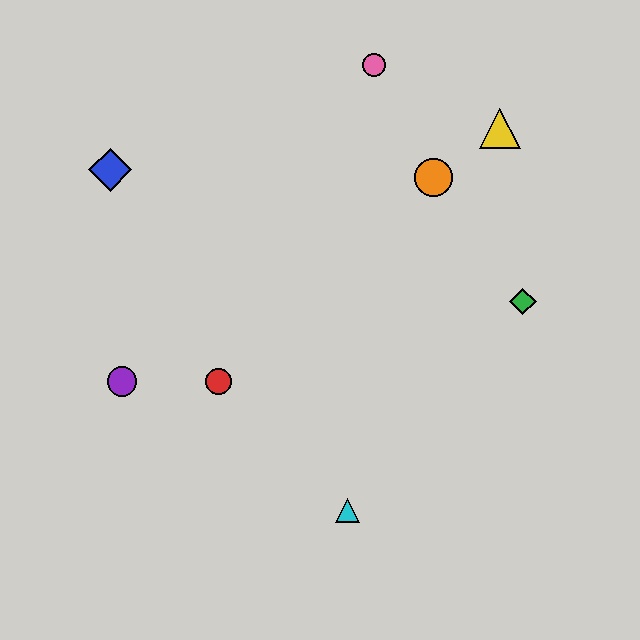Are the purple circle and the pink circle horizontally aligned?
No, the purple circle is at y≈382 and the pink circle is at y≈65.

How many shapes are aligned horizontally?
2 shapes (the red circle, the purple circle) are aligned horizontally.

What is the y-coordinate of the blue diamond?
The blue diamond is at y≈170.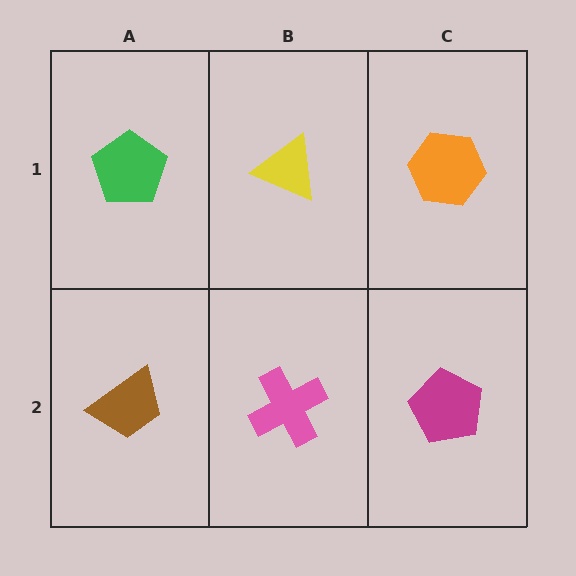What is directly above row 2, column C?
An orange hexagon.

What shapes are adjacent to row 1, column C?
A magenta pentagon (row 2, column C), a yellow triangle (row 1, column B).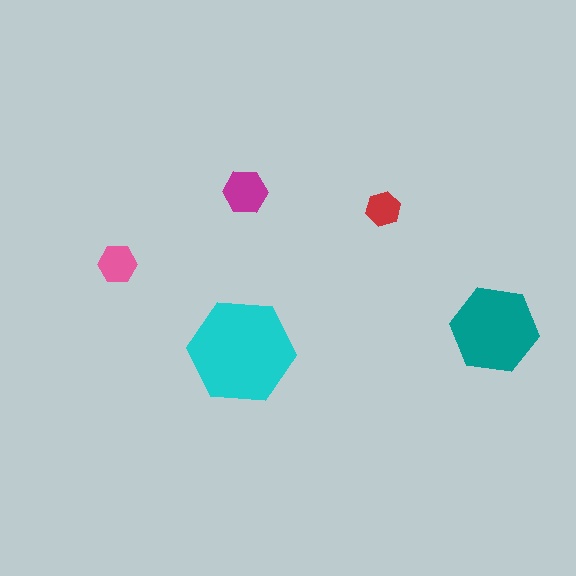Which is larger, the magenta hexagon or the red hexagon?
The magenta one.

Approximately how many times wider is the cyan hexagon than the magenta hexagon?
About 2.5 times wider.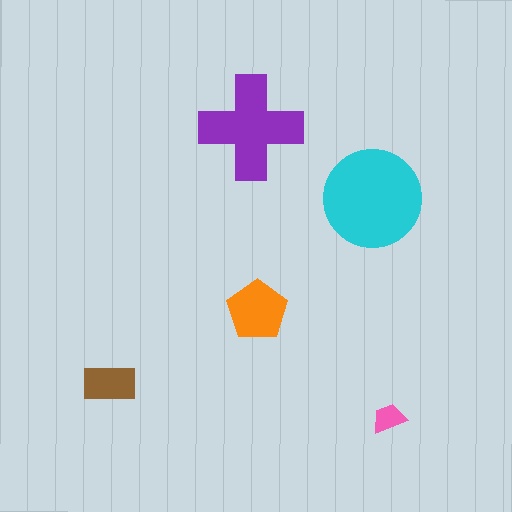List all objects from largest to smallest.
The cyan circle, the purple cross, the orange pentagon, the brown rectangle, the pink trapezoid.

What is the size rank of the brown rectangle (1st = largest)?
4th.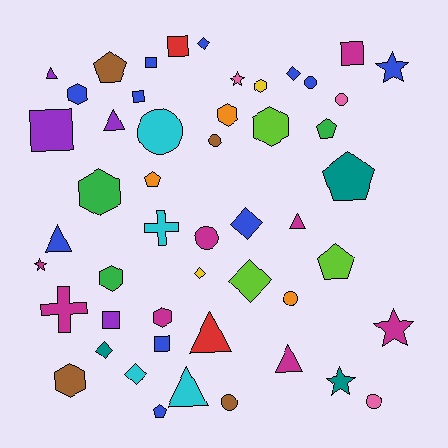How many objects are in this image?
There are 50 objects.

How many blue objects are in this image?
There are 11 blue objects.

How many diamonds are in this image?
There are 7 diamonds.